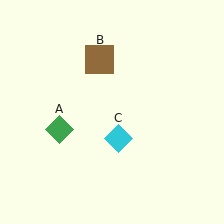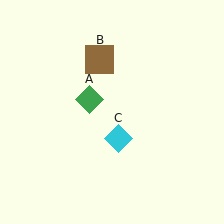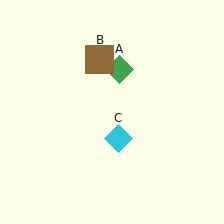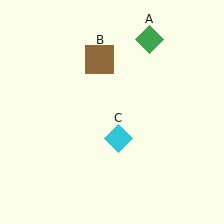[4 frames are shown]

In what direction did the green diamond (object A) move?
The green diamond (object A) moved up and to the right.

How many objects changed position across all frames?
1 object changed position: green diamond (object A).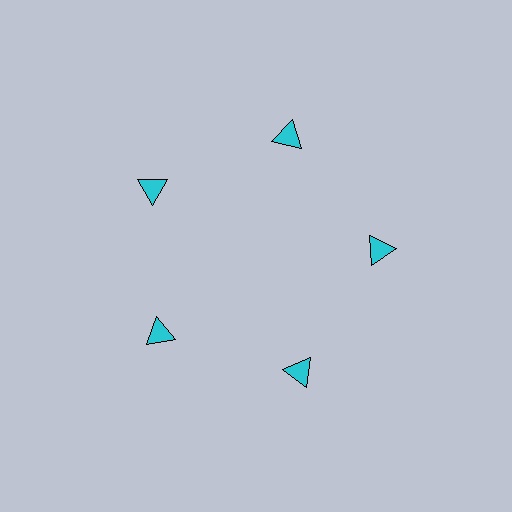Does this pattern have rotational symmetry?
Yes, this pattern has 5-fold rotational symmetry. It looks the same after rotating 72 degrees around the center.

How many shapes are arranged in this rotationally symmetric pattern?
There are 5 shapes, arranged in 5 groups of 1.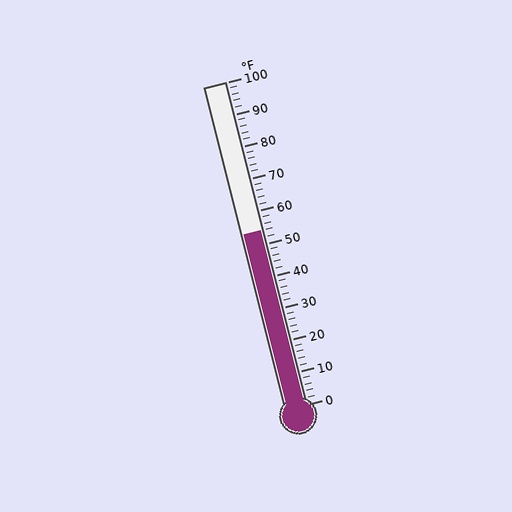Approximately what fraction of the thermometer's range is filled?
The thermometer is filled to approximately 55% of its range.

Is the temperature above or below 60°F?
The temperature is below 60°F.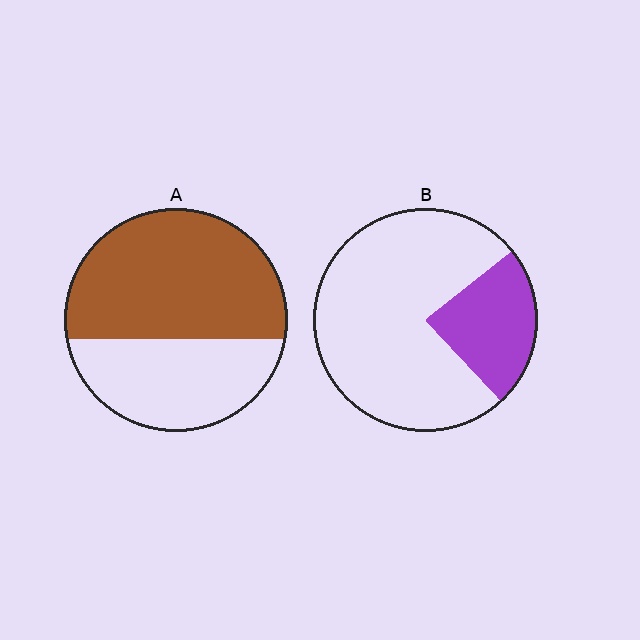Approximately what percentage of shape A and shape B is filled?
A is approximately 60% and B is approximately 25%.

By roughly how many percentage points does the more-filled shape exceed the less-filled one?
By roughly 35 percentage points (A over B).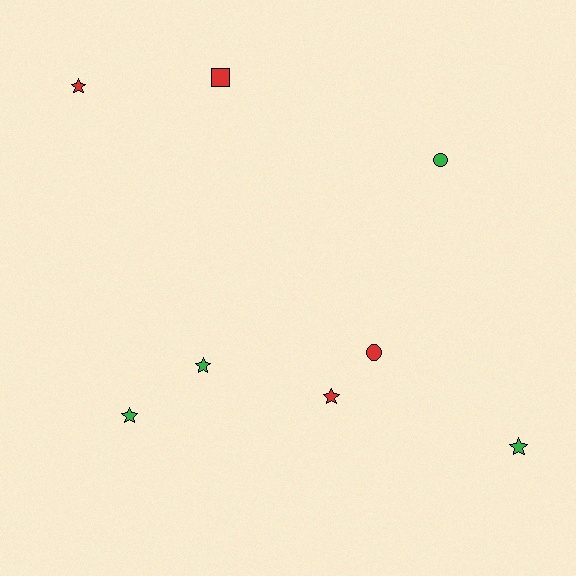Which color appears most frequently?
Red, with 4 objects.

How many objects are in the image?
There are 8 objects.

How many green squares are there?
There are no green squares.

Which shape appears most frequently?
Star, with 5 objects.